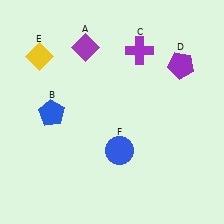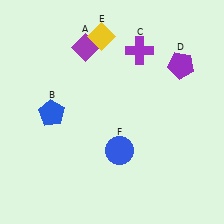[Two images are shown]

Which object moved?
The yellow diamond (E) moved right.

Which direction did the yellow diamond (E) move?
The yellow diamond (E) moved right.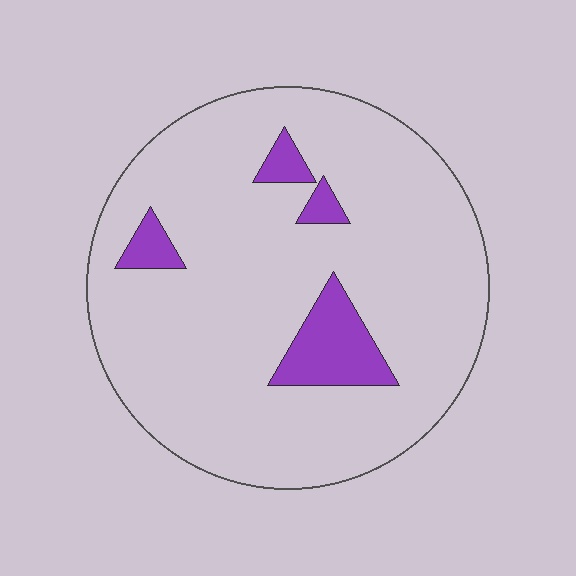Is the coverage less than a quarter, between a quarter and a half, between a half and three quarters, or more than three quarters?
Less than a quarter.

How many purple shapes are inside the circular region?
4.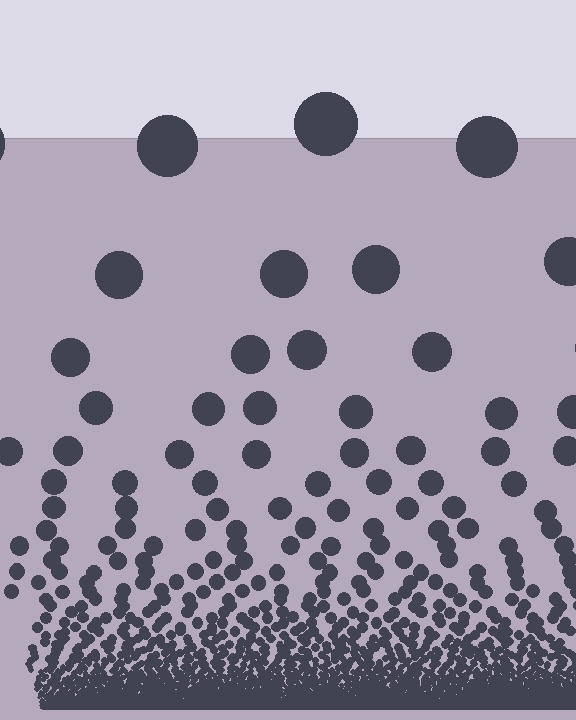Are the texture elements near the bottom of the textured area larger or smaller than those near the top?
Smaller. The gradient is inverted — elements near the bottom are smaller and denser.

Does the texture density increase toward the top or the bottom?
Density increases toward the bottom.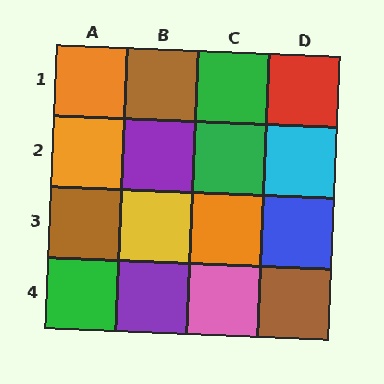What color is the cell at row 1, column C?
Green.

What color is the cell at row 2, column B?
Purple.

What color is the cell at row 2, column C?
Green.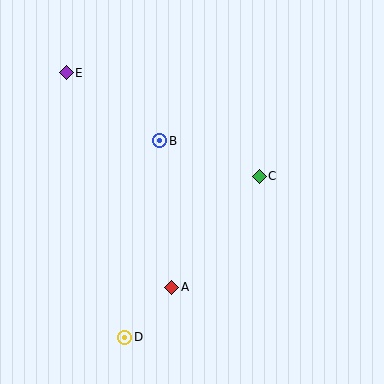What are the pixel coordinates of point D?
Point D is at (125, 337).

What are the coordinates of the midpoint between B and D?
The midpoint between B and D is at (142, 239).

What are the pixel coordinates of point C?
Point C is at (259, 176).